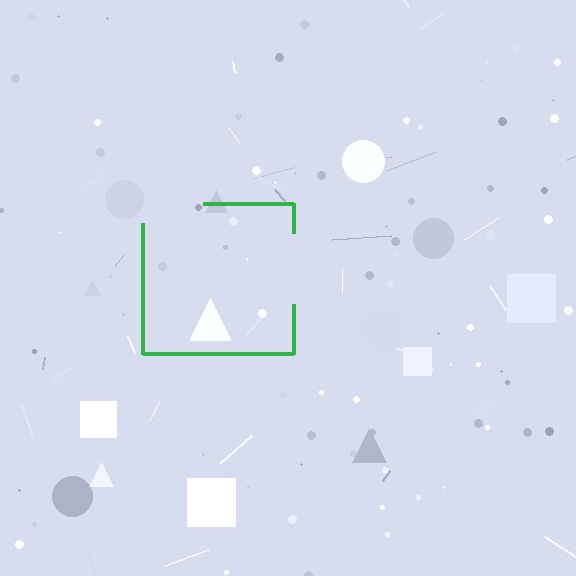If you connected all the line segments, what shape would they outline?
They would outline a square.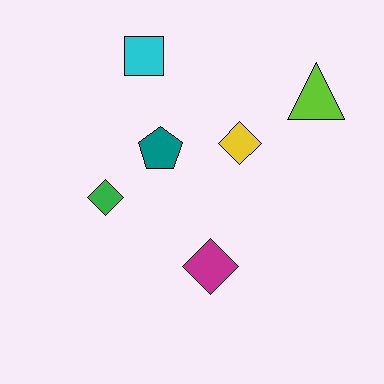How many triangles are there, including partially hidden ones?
There is 1 triangle.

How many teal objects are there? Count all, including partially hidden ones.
There is 1 teal object.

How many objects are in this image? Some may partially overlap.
There are 6 objects.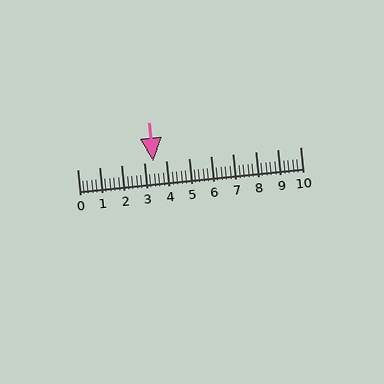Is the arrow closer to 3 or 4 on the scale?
The arrow is closer to 3.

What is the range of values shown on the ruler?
The ruler shows values from 0 to 10.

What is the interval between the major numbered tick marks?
The major tick marks are spaced 1 units apart.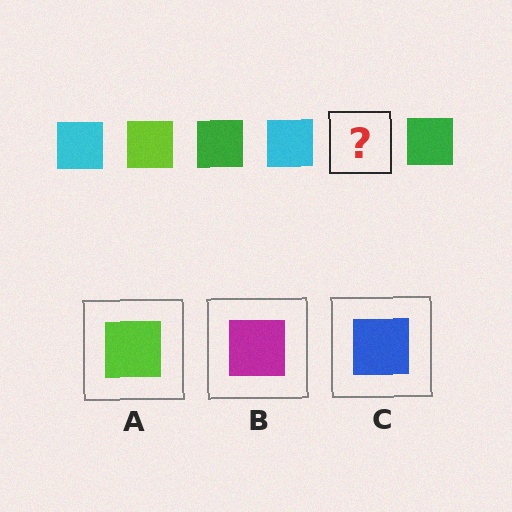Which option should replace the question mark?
Option A.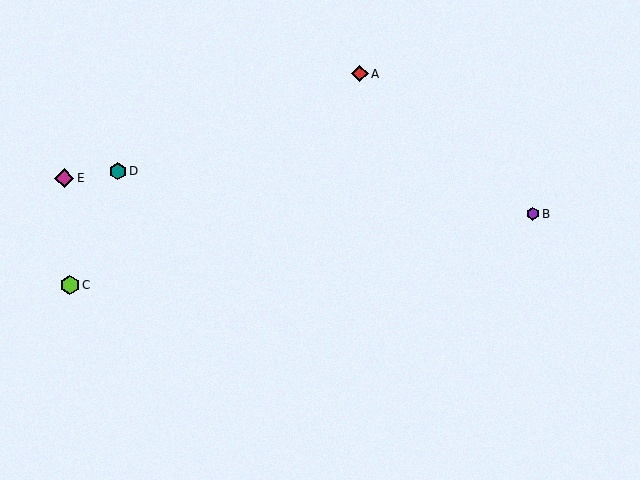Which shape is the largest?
The magenta diamond (labeled E) is the largest.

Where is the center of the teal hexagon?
The center of the teal hexagon is at (118, 171).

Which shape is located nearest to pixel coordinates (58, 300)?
The lime hexagon (labeled C) at (70, 285) is nearest to that location.